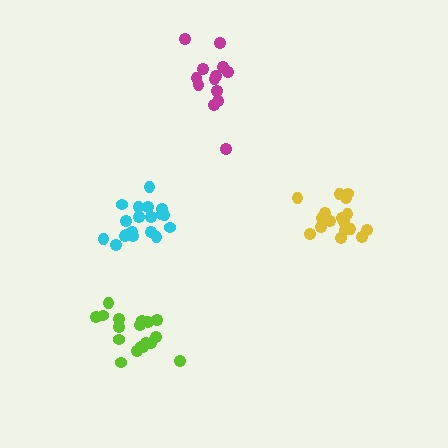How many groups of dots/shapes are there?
There are 4 groups.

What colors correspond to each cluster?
The clusters are colored: cyan, yellow, magenta, lime.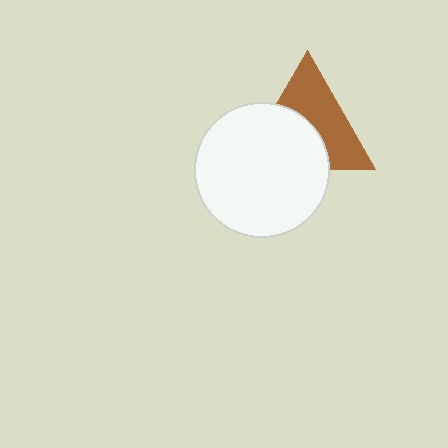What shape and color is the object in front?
The object in front is a white circle.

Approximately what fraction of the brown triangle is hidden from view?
Roughly 47% of the brown triangle is hidden behind the white circle.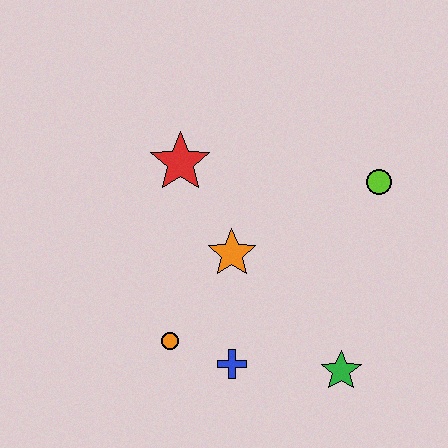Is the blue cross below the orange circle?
Yes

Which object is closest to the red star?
The orange star is closest to the red star.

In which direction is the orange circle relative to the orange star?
The orange circle is below the orange star.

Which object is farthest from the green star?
The red star is farthest from the green star.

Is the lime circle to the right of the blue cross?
Yes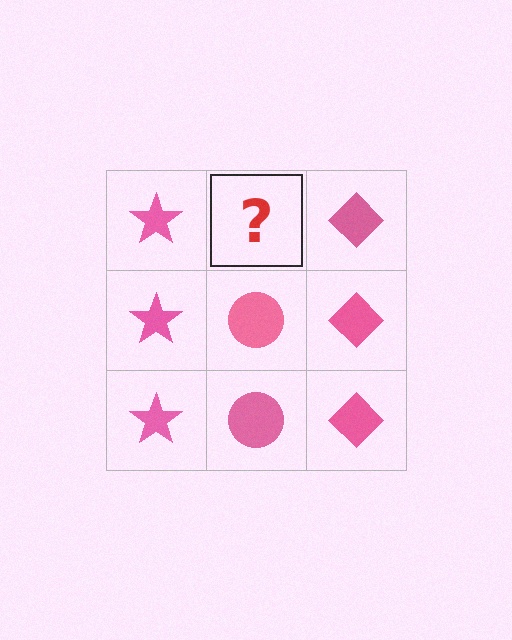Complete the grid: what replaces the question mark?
The question mark should be replaced with a pink circle.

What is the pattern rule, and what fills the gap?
The rule is that each column has a consistent shape. The gap should be filled with a pink circle.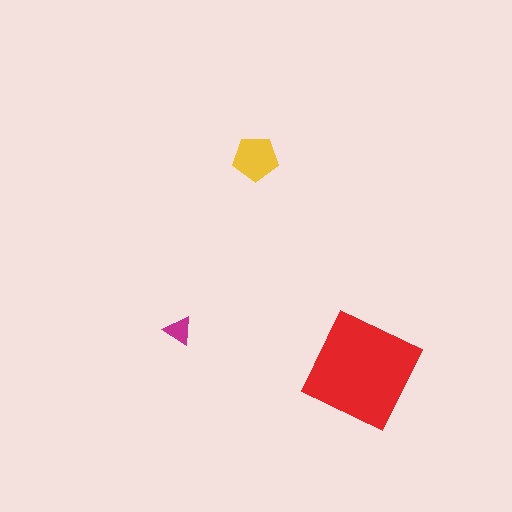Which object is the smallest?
The magenta triangle.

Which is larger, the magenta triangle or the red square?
The red square.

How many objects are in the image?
There are 3 objects in the image.